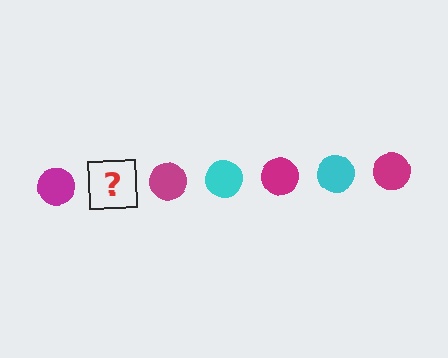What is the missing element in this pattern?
The missing element is a cyan circle.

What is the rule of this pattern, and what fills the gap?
The rule is that the pattern cycles through magenta, cyan circles. The gap should be filled with a cyan circle.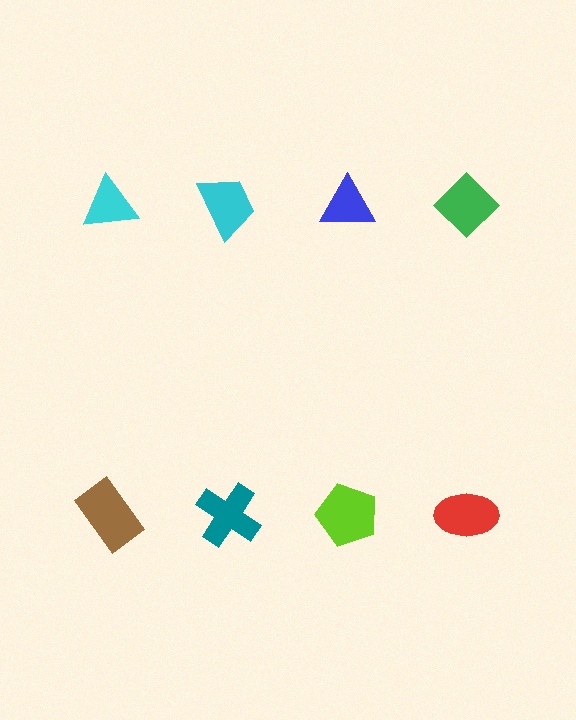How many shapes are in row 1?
4 shapes.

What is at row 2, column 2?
A teal cross.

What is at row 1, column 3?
A blue triangle.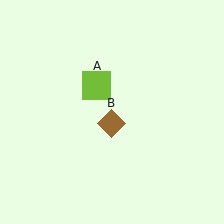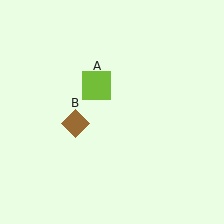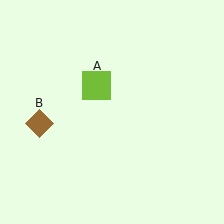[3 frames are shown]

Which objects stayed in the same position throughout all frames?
Lime square (object A) remained stationary.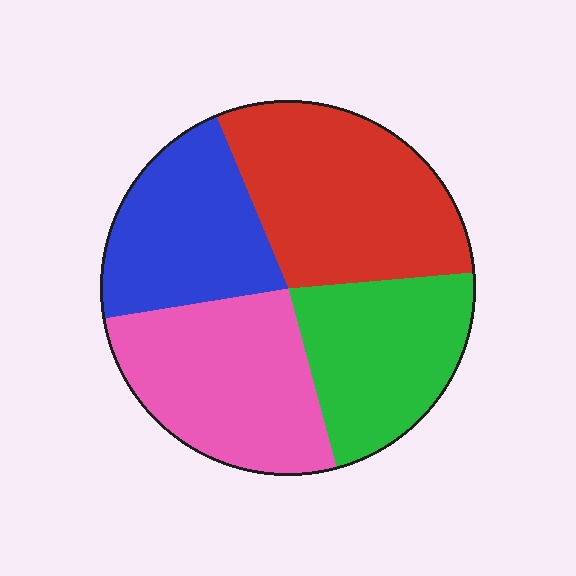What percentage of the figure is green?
Green covers 22% of the figure.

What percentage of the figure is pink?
Pink covers 27% of the figure.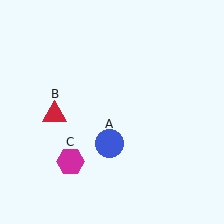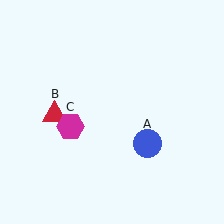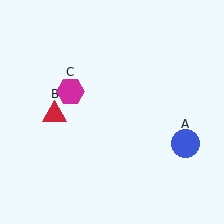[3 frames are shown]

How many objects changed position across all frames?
2 objects changed position: blue circle (object A), magenta hexagon (object C).